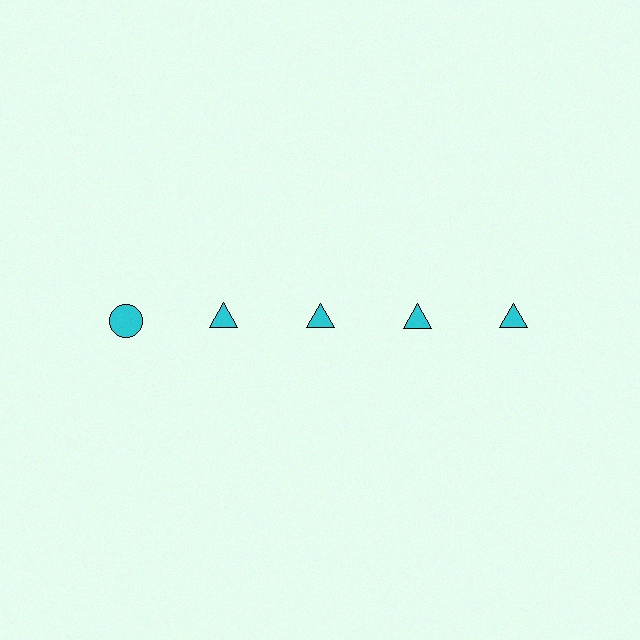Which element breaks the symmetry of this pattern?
The cyan circle in the top row, leftmost column breaks the symmetry. All other shapes are cyan triangles.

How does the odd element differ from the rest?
It has a different shape: circle instead of triangle.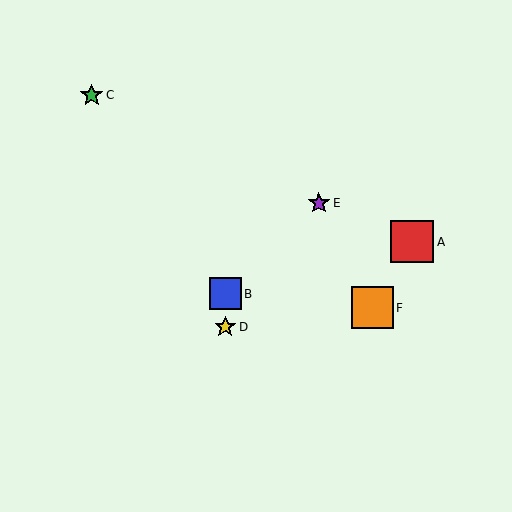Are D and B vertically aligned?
Yes, both are at x≈225.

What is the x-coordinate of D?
Object D is at x≈225.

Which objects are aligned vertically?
Objects B, D are aligned vertically.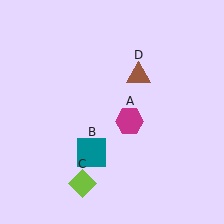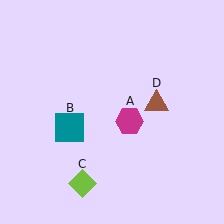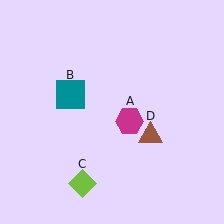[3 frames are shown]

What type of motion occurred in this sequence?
The teal square (object B), brown triangle (object D) rotated clockwise around the center of the scene.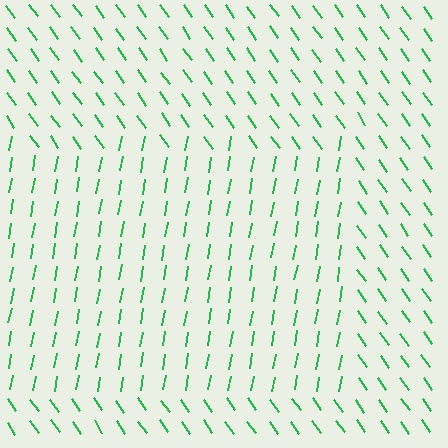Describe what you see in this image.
The image is filled with small green line segments. A rectangle region in the image has lines oriented differently from the surrounding lines, creating a visible texture boundary.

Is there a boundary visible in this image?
Yes, there is a texture boundary formed by a change in line orientation.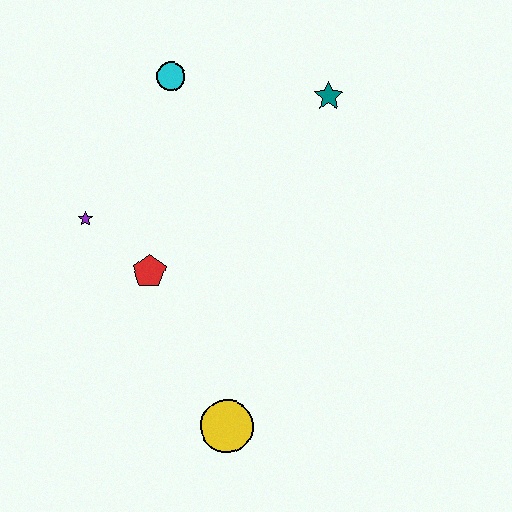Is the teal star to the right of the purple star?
Yes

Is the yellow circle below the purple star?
Yes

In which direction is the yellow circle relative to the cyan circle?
The yellow circle is below the cyan circle.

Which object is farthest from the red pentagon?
The teal star is farthest from the red pentagon.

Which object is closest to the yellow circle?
The red pentagon is closest to the yellow circle.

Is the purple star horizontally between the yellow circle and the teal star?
No